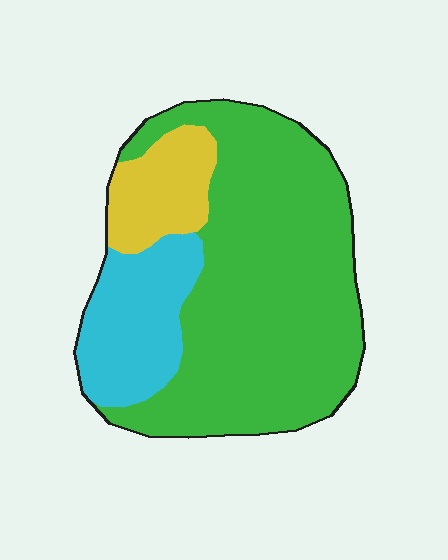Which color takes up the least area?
Yellow, at roughly 15%.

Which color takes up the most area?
Green, at roughly 70%.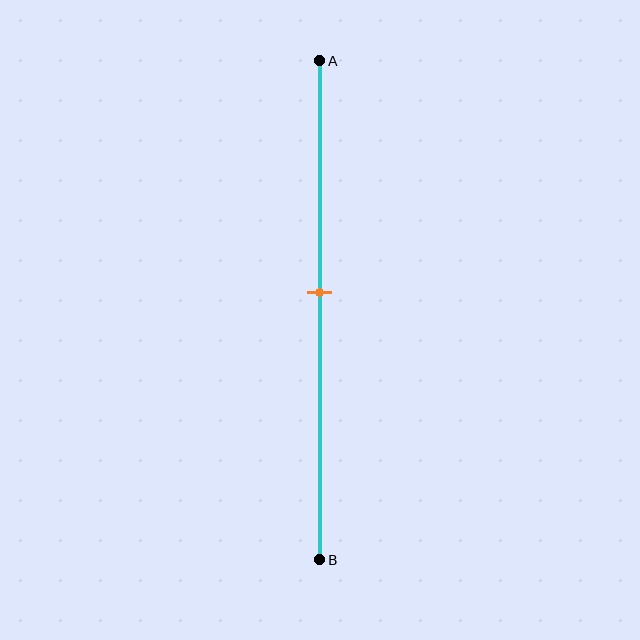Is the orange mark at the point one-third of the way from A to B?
No, the mark is at about 45% from A, not at the 33% one-third point.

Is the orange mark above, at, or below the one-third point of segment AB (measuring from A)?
The orange mark is below the one-third point of segment AB.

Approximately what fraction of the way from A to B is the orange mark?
The orange mark is approximately 45% of the way from A to B.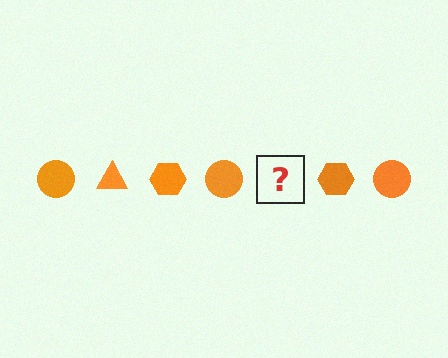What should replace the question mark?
The question mark should be replaced with an orange triangle.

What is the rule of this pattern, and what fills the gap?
The rule is that the pattern cycles through circle, triangle, hexagon shapes in orange. The gap should be filled with an orange triangle.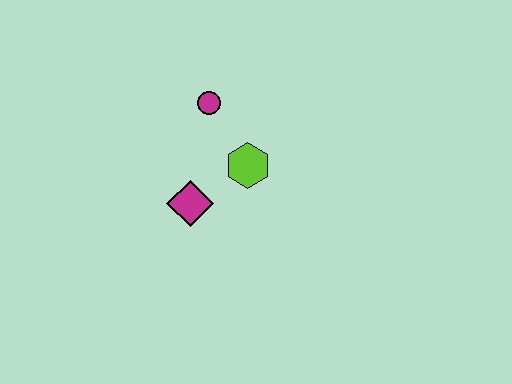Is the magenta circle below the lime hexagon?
No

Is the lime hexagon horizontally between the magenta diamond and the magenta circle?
No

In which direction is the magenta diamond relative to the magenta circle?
The magenta diamond is below the magenta circle.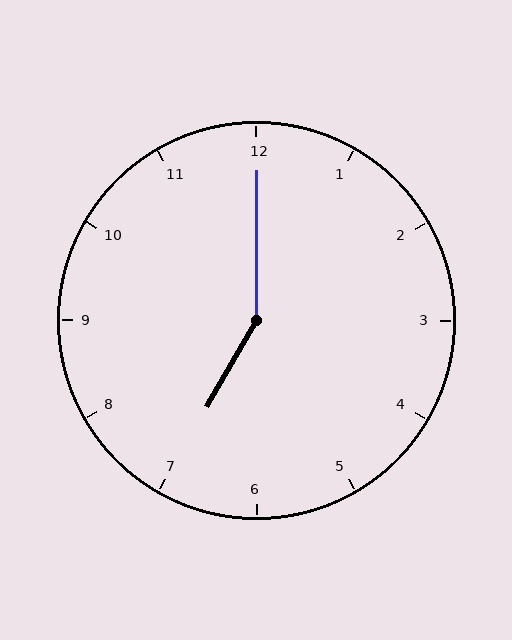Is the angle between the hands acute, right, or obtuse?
It is obtuse.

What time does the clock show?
7:00.